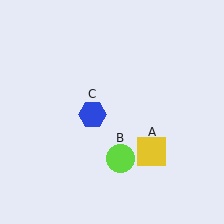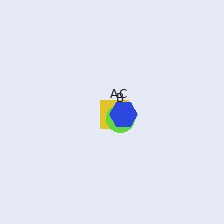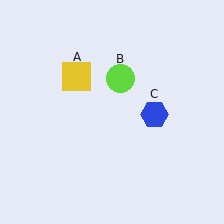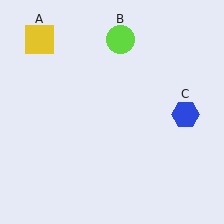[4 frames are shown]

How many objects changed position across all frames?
3 objects changed position: yellow square (object A), lime circle (object B), blue hexagon (object C).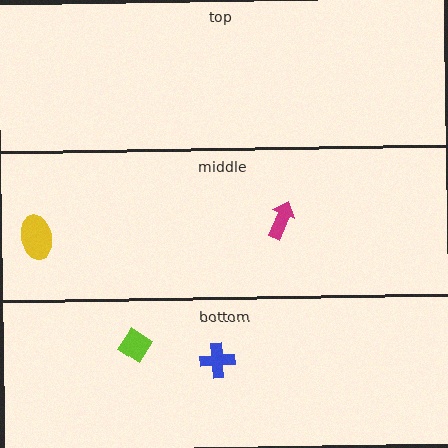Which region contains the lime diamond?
The bottom region.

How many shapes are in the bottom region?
2.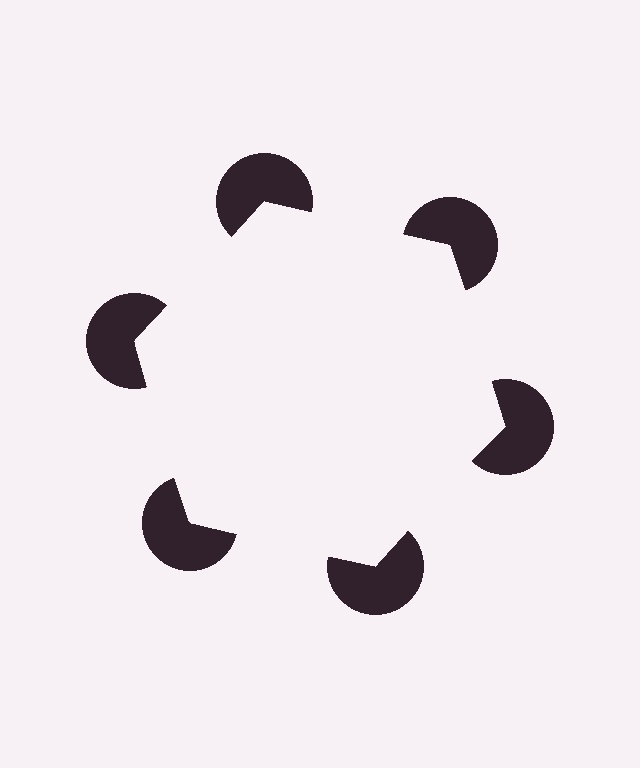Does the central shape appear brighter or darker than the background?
It typically appears slightly brighter than the background, even though no actual brightness change is drawn.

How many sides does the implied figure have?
6 sides.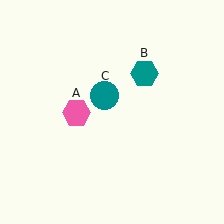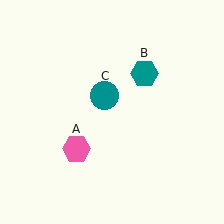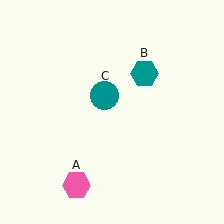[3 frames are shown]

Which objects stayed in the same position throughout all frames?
Teal hexagon (object B) and teal circle (object C) remained stationary.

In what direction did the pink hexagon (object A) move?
The pink hexagon (object A) moved down.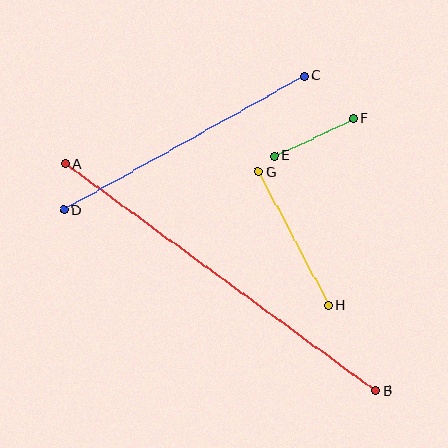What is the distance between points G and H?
The distance is approximately 151 pixels.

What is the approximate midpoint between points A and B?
The midpoint is at approximately (221, 277) pixels.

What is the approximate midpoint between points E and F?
The midpoint is at approximately (314, 137) pixels.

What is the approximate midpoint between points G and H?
The midpoint is at approximately (294, 239) pixels.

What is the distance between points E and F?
The distance is approximately 88 pixels.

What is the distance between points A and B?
The distance is approximately 384 pixels.